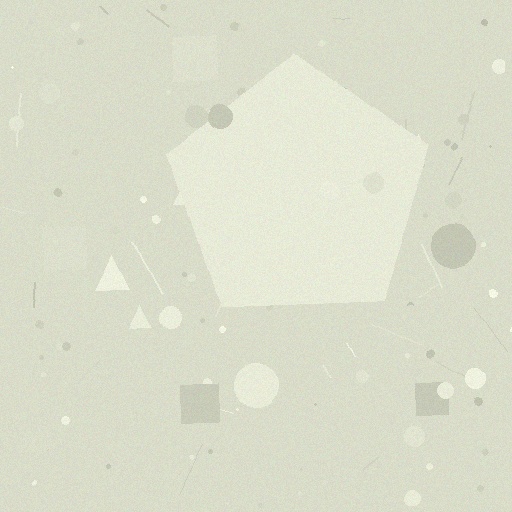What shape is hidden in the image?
A pentagon is hidden in the image.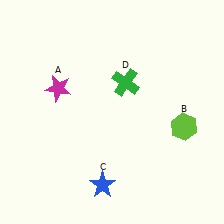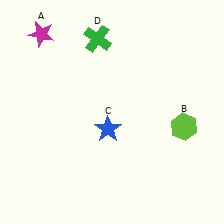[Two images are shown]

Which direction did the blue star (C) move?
The blue star (C) moved up.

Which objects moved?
The objects that moved are: the magenta star (A), the blue star (C), the green cross (D).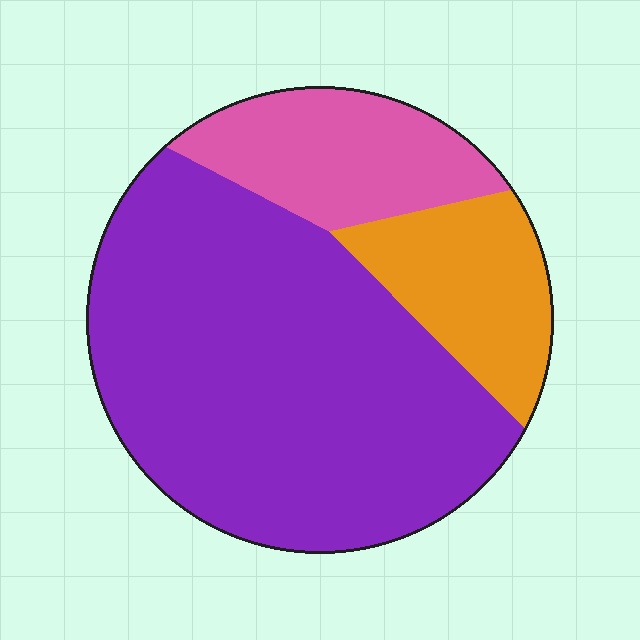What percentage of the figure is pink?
Pink takes up about one sixth (1/6) of the figure.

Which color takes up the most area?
Purple, at roughly 65%.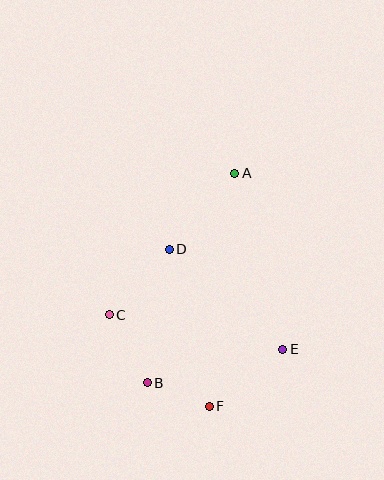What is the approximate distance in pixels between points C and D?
The distance between C and D is approximately 89 pixels.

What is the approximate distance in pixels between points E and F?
The distance between E and F is approximately 93 pixels.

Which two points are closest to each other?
Points B and F are closest to each other.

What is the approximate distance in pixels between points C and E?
The distance between C and E is approximately 177 pixels.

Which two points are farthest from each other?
Points A and F are farthest from each other.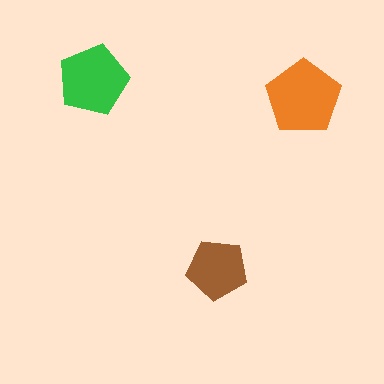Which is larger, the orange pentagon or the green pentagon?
The orange one.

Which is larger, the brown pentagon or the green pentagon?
The green one.